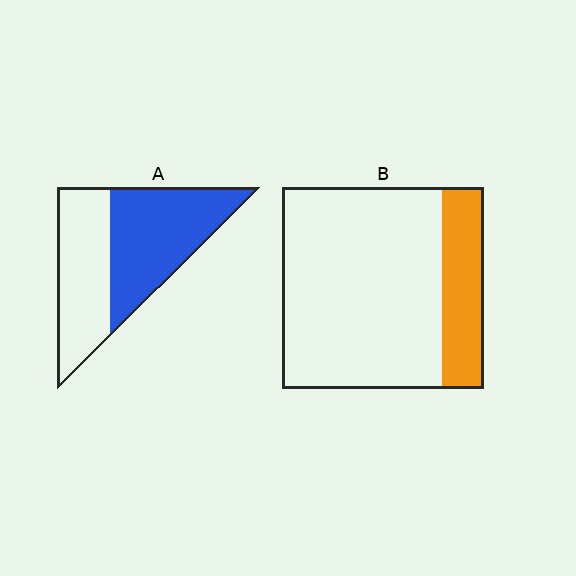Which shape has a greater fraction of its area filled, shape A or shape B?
Shape A.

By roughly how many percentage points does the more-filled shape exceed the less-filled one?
By roughly 35 percentage points (A over B).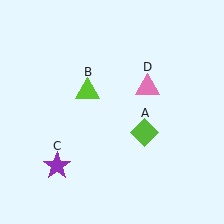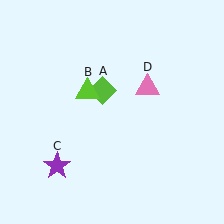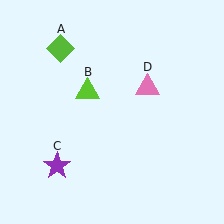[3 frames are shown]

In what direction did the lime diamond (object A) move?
The lime diamond (object A) moved up and to the left.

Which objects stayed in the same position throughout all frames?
Lime triangle (object B) and purple star (object C) and pink triangle (object D) remained stationary.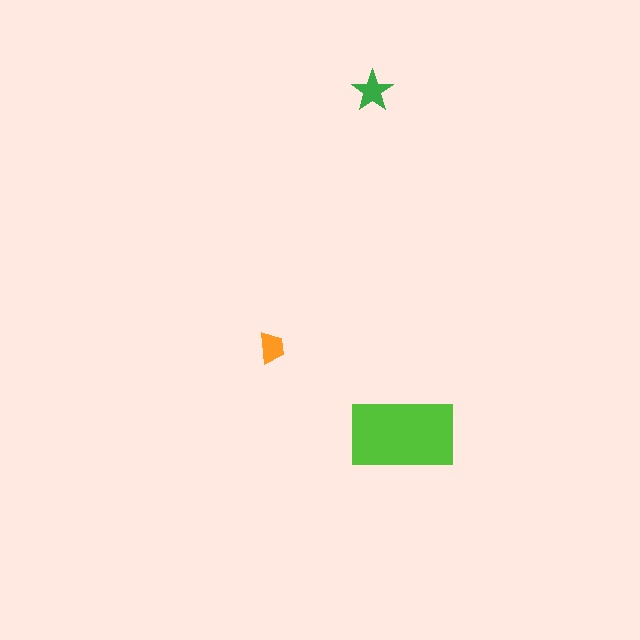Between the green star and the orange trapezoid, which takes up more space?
The green star.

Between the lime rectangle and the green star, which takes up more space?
The lime rectangle.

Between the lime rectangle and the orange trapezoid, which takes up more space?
The lime rectangle.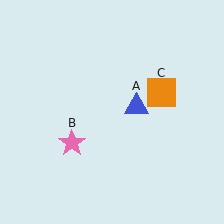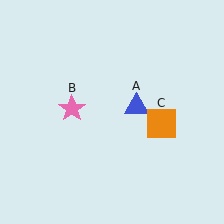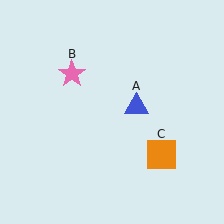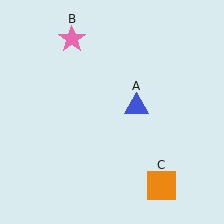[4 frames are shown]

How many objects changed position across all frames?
2 objects changed position: pink star (object B), orange square (object C).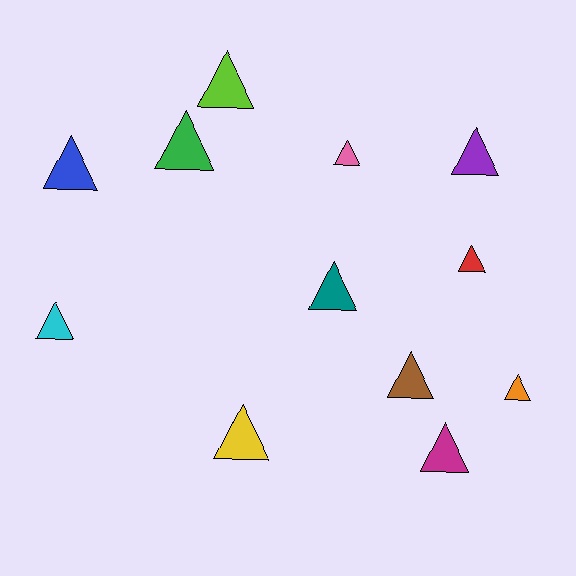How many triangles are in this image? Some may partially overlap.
There are 12 triangles.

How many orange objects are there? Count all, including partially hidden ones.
There is 1 orange object.